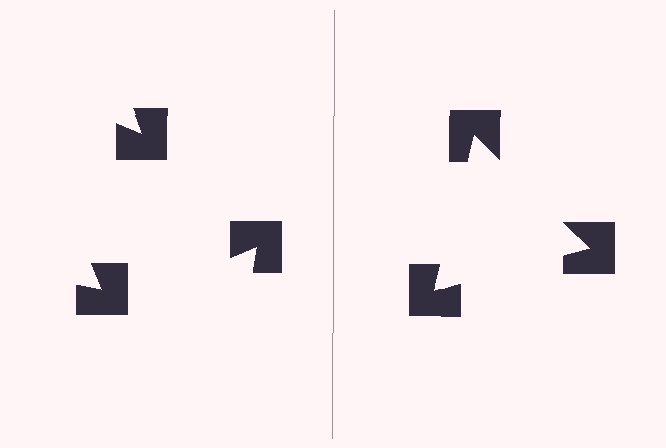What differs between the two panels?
The notched squares are positioned identically on both sides; only the wedge orientations differ. On the right they align to a triangle; on the left they are misaligned.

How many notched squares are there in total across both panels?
6 — 3 on each side.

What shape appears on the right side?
An illusory triangle.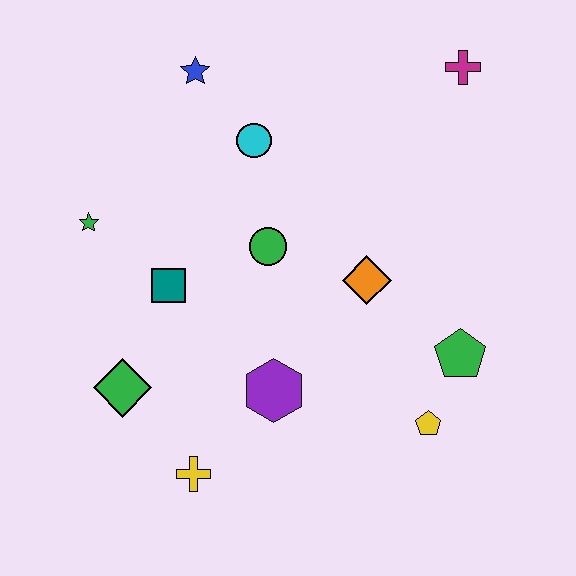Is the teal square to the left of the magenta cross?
Yes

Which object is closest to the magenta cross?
The cyan circle is closest to the magenta cross.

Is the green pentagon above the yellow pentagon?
Yes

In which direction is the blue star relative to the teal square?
The blue star is above the teal square.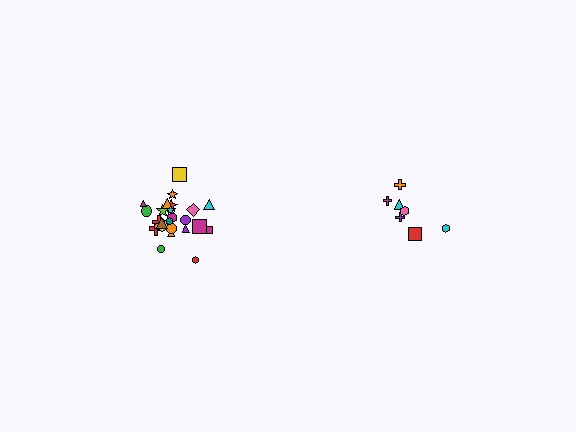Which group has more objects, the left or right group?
The left group.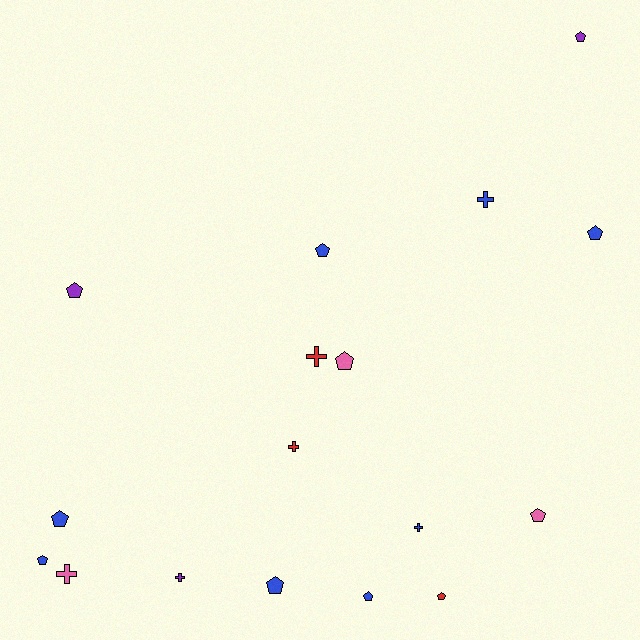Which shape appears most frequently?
Pentagon, with 11 objects.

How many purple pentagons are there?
There are 2 purple pentagons.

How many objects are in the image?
There are 17 objects.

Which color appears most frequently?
Blue, with 8 objects.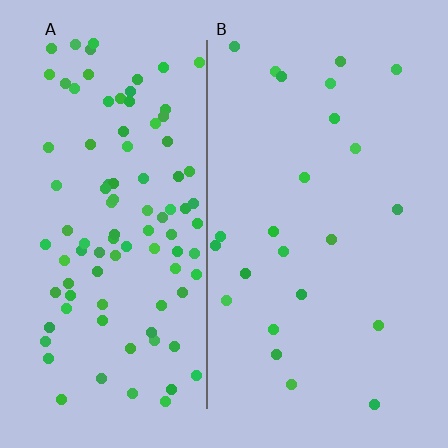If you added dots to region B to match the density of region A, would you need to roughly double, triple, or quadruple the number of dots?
Approximately quadruple.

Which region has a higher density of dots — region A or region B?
A (the left).